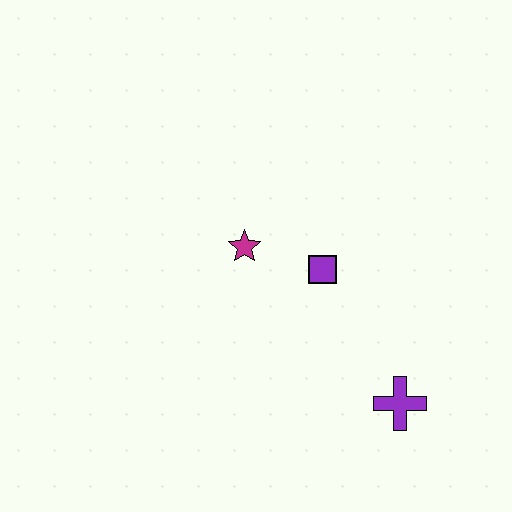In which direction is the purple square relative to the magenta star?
The purple square is to the right of the magenta star.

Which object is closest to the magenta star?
The purple square is closest to the magenta star.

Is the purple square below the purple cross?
No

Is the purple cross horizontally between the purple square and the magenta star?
No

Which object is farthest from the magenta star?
The purple cross is farthest from the magenta star.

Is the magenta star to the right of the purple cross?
No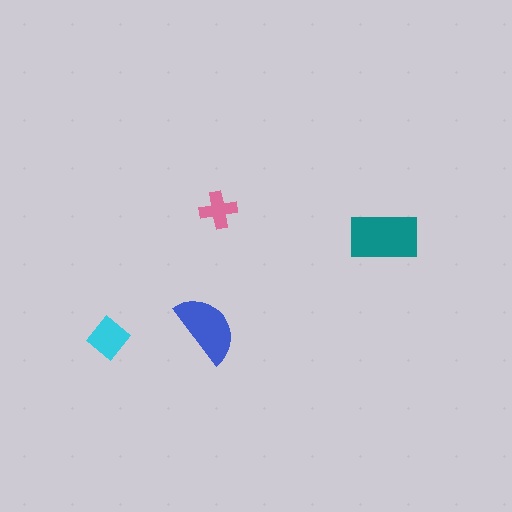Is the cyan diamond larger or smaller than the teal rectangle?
Smaller.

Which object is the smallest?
The pink cross.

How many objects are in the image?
There are 4 objects in the image.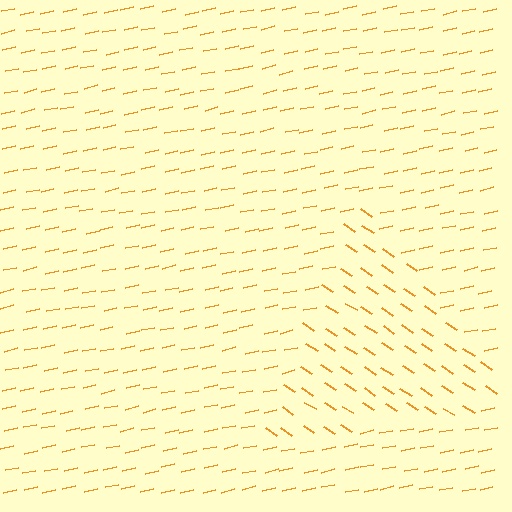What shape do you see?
I see a triangle.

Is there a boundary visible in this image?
Yes, there is a texture boundary formed by a change in line orientation.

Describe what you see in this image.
The image is filled with small orange line segments. A triangle region in the image has lines oriented differently from the surrounding lines, creating a visible texture boundary.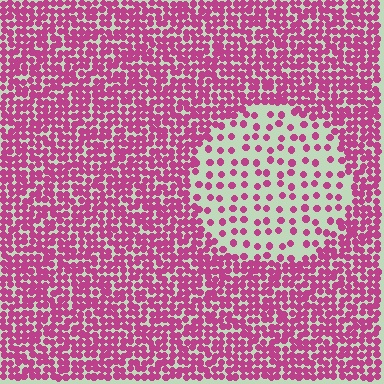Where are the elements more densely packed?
The elements are more densely packed outside the circle boundary.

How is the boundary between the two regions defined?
The boundary is defined by a change in element density (approximately 2.9x ratio). All elements are the same color, size, and shape.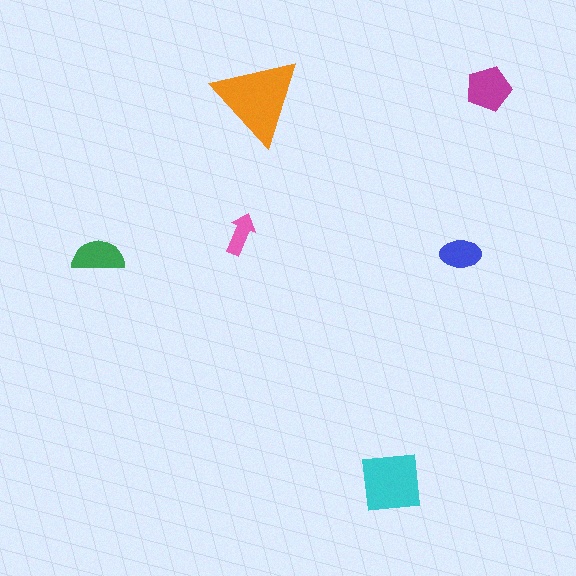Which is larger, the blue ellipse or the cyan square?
The cyan square.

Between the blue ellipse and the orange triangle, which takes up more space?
The orange triangle.